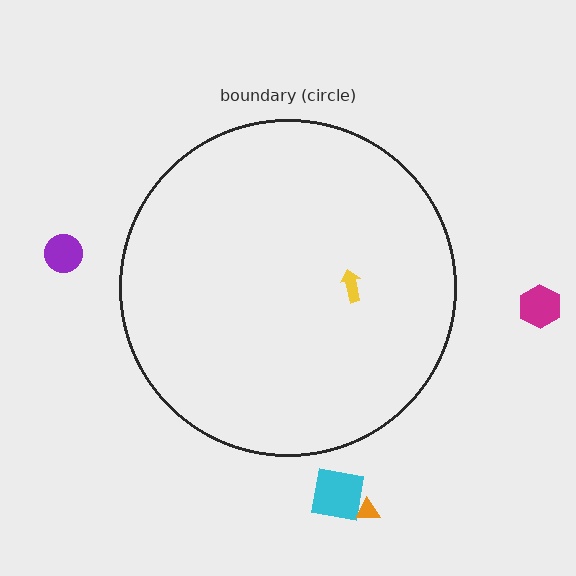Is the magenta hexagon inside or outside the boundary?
Outside.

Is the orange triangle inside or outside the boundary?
Outside.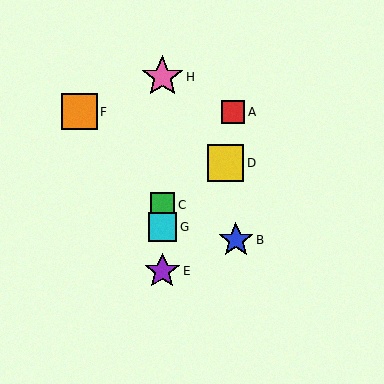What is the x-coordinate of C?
Object C is at x≈162.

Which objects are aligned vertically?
Objects C, E, G, H are aligned vertically.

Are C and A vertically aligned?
No, C is at x≈162 and A is at x≈233.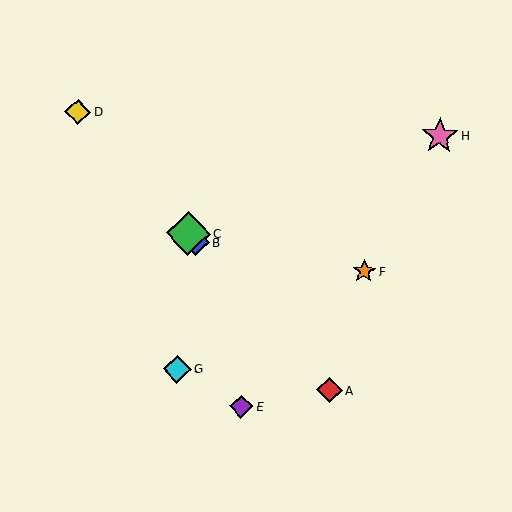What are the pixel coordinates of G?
Object G is at (177, 369).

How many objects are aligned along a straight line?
4 objects (A, B, C, D) are aligned along a straight line.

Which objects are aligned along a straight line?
Objects A, B, C, D are aligned along a straight line.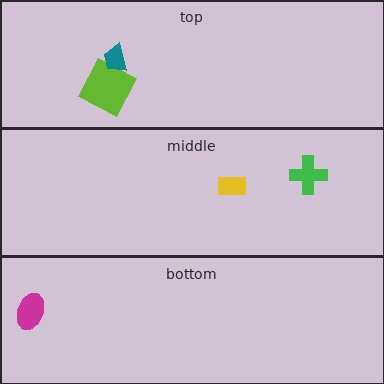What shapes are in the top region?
The lime square, the teal trapezoid.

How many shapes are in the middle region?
2.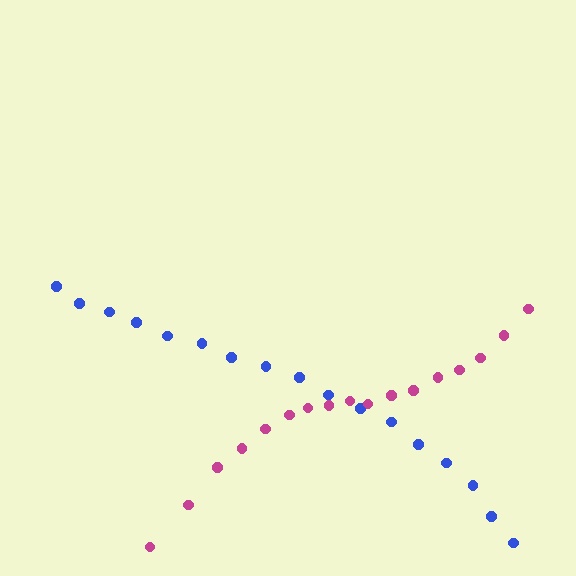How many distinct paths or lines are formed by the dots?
There are 2 distinct paths.